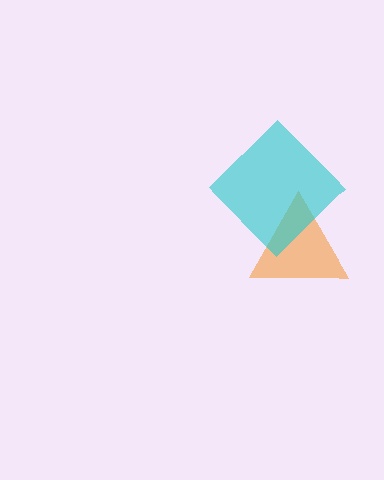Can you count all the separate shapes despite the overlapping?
Yes, there are 2 separate shapes.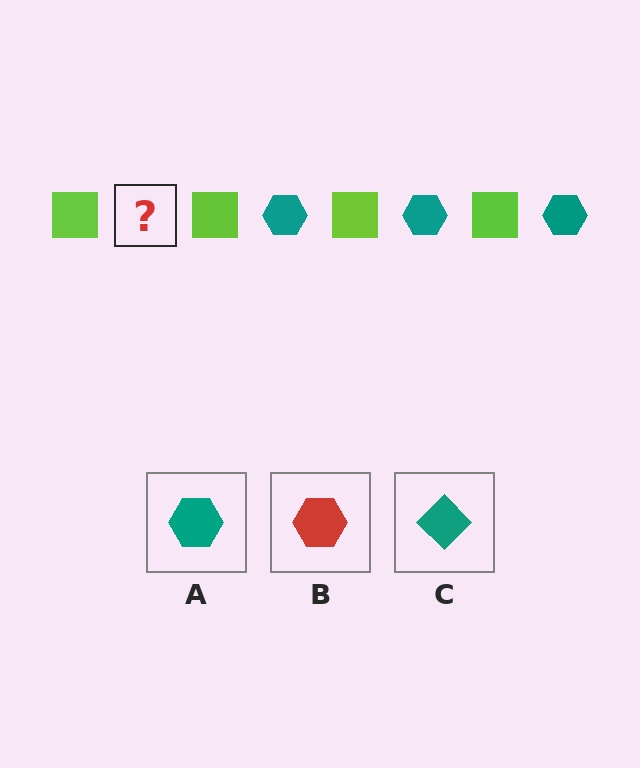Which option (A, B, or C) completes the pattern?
A.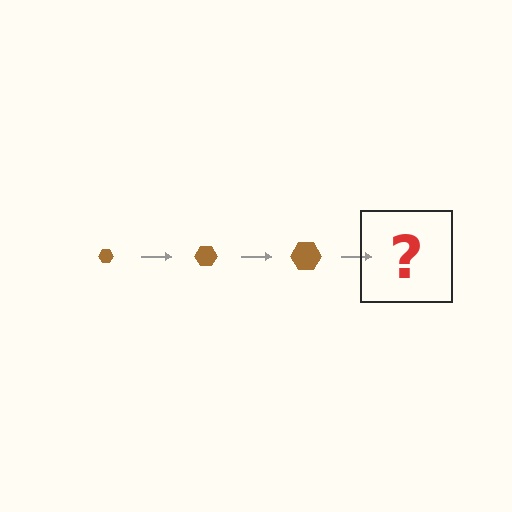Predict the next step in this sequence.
The next step is a brown hexagon, larger than the previous one.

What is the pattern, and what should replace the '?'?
The pattern is that the hexagon gets progressively larger each step. The '?' should be a brown hexagon, larger than the previous one.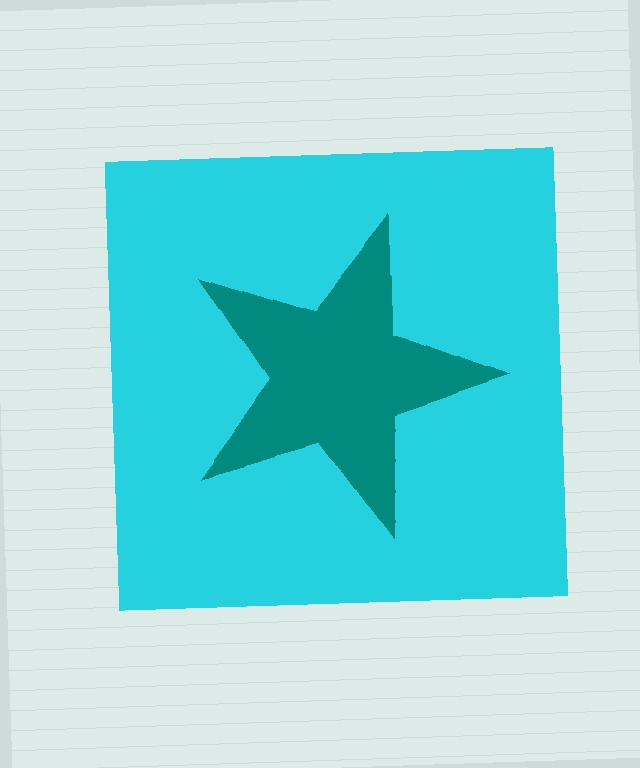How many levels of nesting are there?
2.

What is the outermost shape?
The cyan square.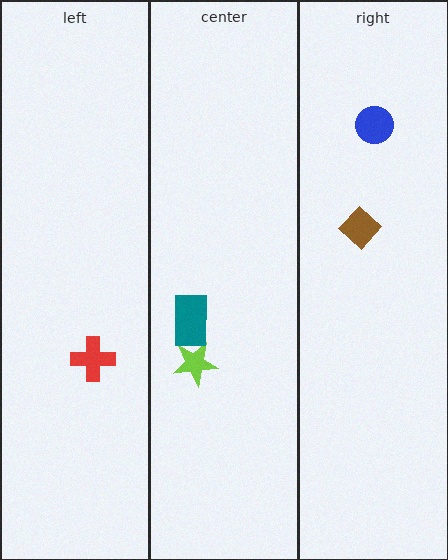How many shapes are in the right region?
2.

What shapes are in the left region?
The red cross.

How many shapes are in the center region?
2.